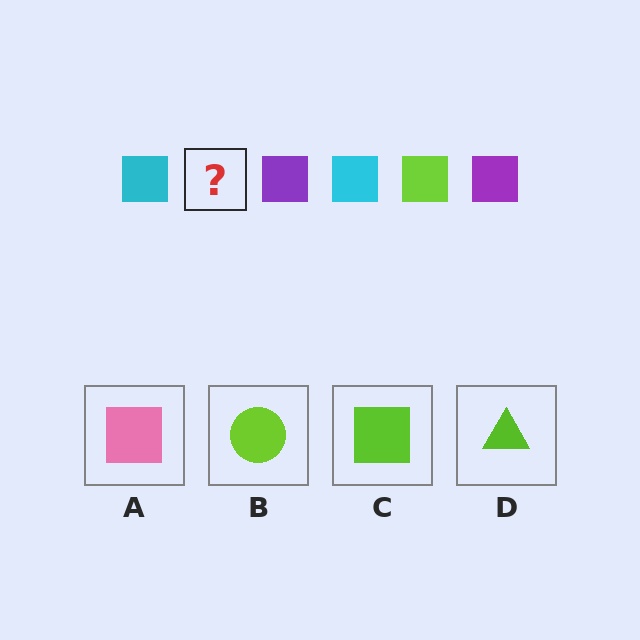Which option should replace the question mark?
Option C.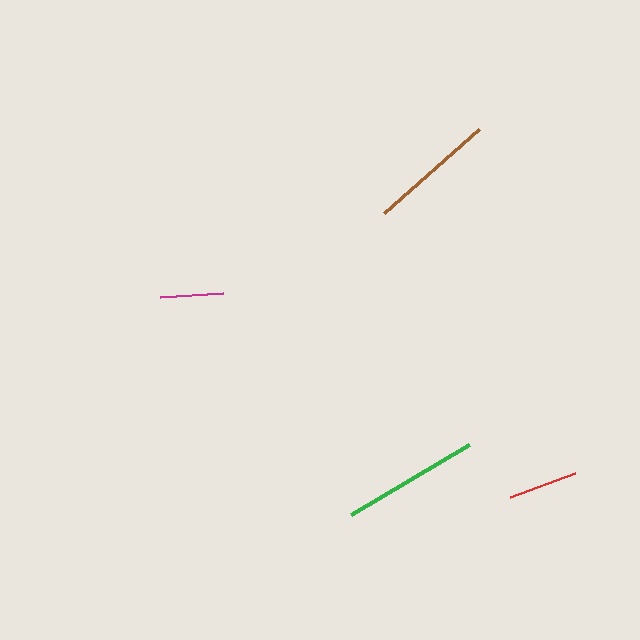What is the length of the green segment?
The green segment is approximately 137 pixels long.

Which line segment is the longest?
The green line is the longest at approximately 137 pixels.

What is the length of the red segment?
The red segment is approximately 70 pixels long.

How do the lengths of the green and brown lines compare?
The green and brown lines are approximately the same length.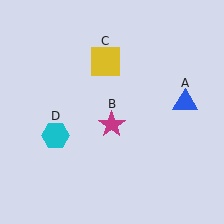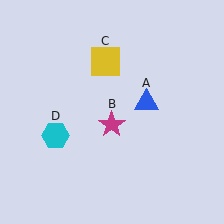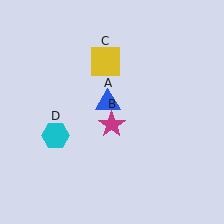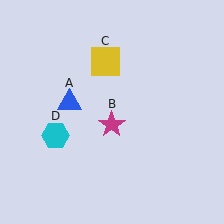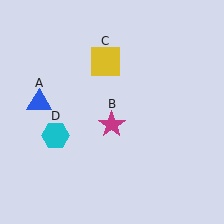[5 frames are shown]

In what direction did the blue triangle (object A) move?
The blue triangle (object A) moved left.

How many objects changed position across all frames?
1 object changed position: blue triangle (object A).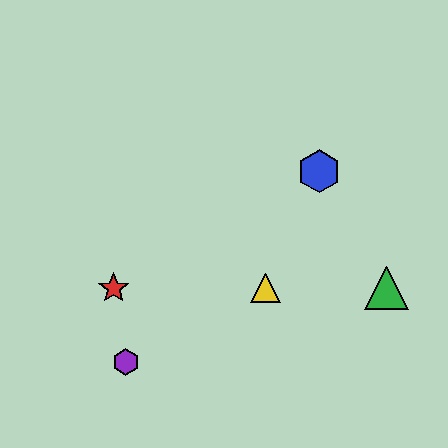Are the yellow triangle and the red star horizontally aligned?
Yes, both are at y≈288.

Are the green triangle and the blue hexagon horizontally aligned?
No, the green triangle is at y≈288 and the blue hexagon is at y≈171.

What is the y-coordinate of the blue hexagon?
The blue hexagon is at y≈171.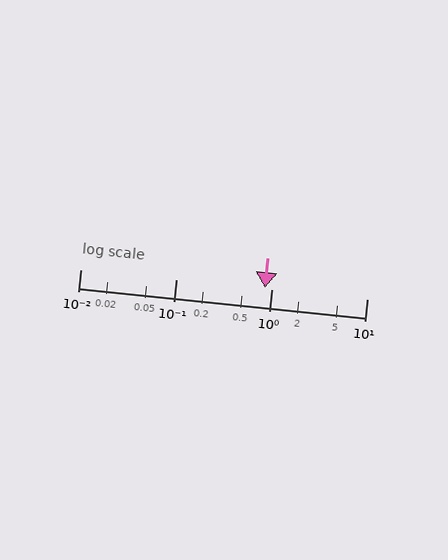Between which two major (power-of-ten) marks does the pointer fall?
The pointer is between 0.1 and 1.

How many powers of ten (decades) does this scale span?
The scale spans 3 decades, from 0.01 to 10.